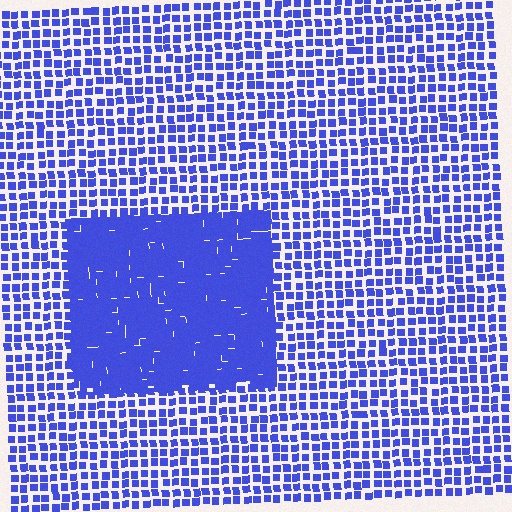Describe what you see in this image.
The image contains small blue elements arranged at two different densities. A rectangle-shaped region is visible where the elements are more densely packed than the surrounding area.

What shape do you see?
I see a rectangle.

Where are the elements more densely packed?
The elements are more densely packed inside the rectangle boundary.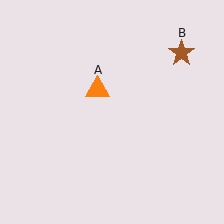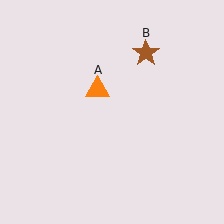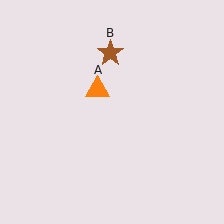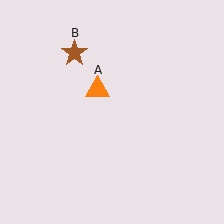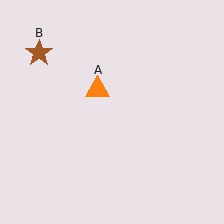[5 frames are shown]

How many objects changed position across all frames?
1 object changed position: brown star (object B).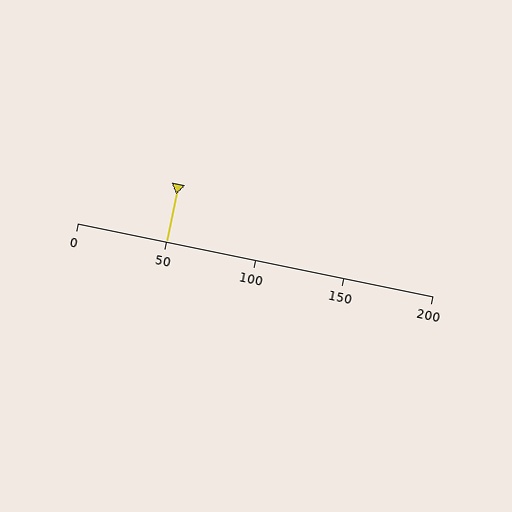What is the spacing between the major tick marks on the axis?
The major ticks are spaced 50 apart.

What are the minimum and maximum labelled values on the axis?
The axis runs from 0 to 200.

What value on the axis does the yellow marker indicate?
The marker indicates approximately 50.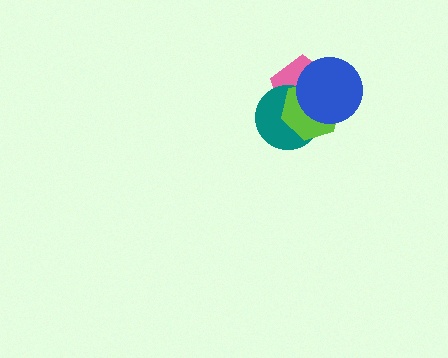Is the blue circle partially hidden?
No, no other shape covers it.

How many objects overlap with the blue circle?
3 objects overlap with the blue circle.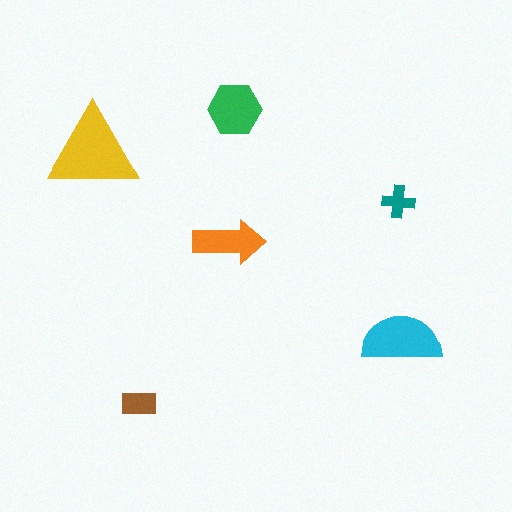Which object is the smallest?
The teal cross.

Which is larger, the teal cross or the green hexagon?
The green hexagon.